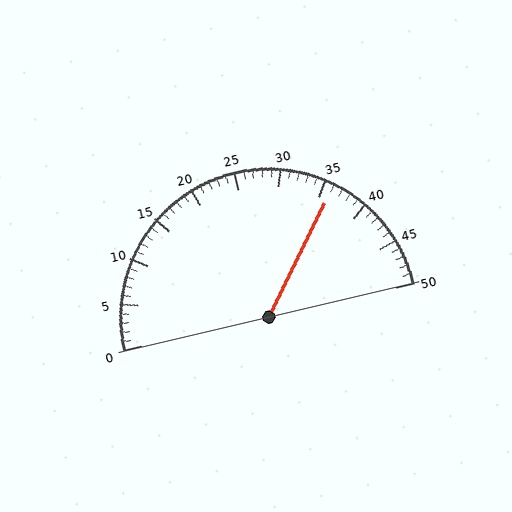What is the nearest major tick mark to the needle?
The nearest major tick mark is 35.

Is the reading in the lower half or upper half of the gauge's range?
The reading is in the upper half of the range (0 to 50).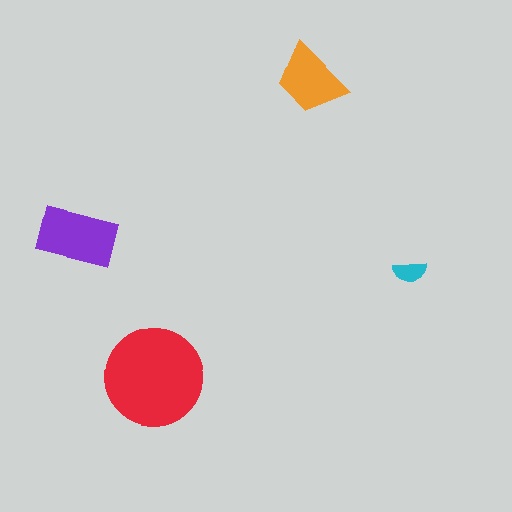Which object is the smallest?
The cyan semicircle.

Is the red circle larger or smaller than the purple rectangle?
Larger.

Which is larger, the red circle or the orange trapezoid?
The red circle.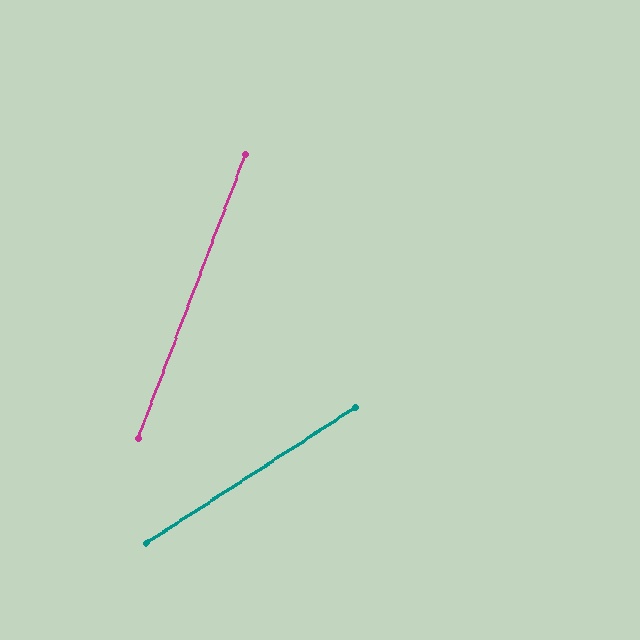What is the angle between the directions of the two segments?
Approximately 36 degrees.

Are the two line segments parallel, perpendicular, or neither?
Neither parallel nor perpendicular — they differ by about 36°.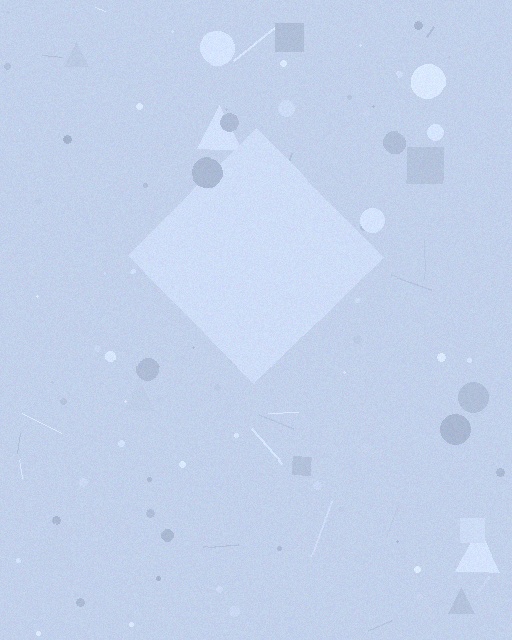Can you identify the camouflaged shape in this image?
The camouflaged shape is a diamond.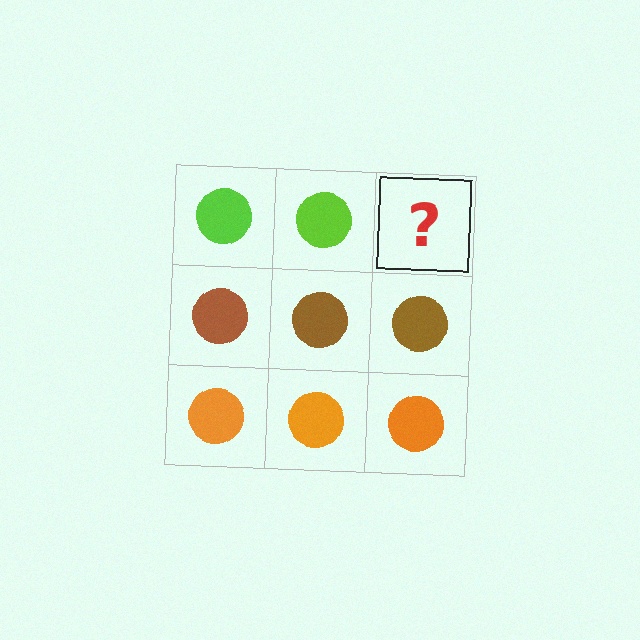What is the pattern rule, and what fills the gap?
The rule is that each row has a consistent color. The gap should be filled with a lime circle.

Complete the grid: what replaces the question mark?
The question mark should be replaced with a lime circle.